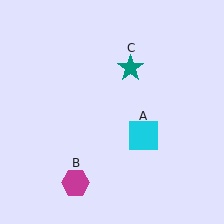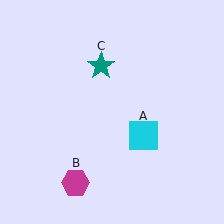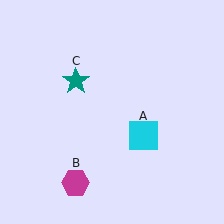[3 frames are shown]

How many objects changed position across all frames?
1 object changed position: teal star (object C).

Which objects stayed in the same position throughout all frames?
Cyan square (object A) and magenta hexagon (object B) remained stationary.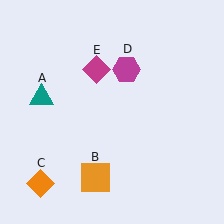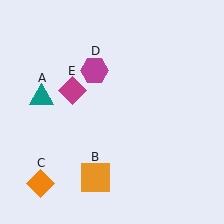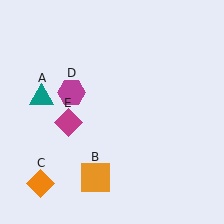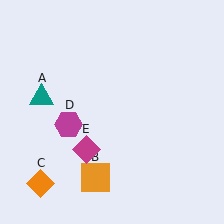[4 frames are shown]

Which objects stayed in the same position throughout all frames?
Teal triangle (object A) and orange square (object B) and orange diamond (object C) remained stationary.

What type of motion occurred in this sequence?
The magenta hexagon (object D), magenta diamond (object E) rotated counterclockwise around the center of the scene.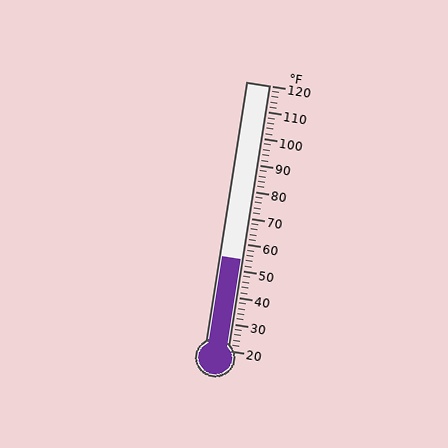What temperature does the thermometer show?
The thermometer shows approximately 54°F.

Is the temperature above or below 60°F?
The temperature is below 60°F.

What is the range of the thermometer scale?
The thermometer scale ranges from 20°F to 120°F.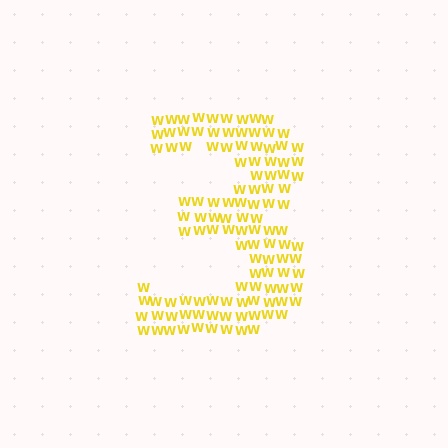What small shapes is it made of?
It is made of small letter W's.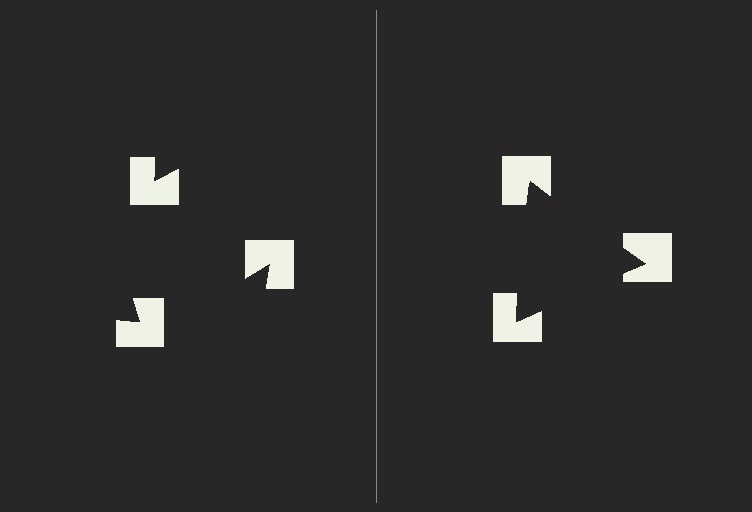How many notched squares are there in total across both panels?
6 — 3 on each side.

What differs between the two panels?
The notched squares are positioned identically on both sides; only the wedge orientations differ. On the right they align to a triangle; on the left they are misaligned.